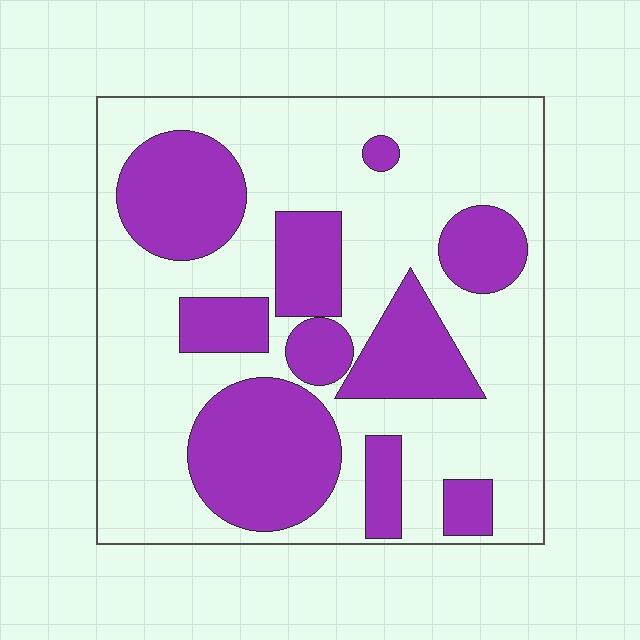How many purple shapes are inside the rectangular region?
10.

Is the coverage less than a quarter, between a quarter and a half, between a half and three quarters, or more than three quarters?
Between a quarter and a half.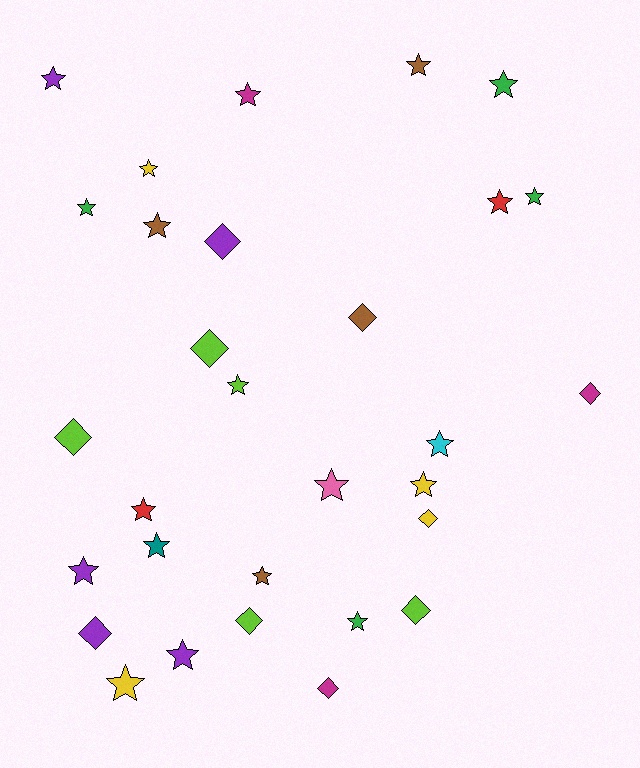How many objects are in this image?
There are 30 objects.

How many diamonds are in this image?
There are 10 diamonds.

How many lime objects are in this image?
There are 5 lime objects.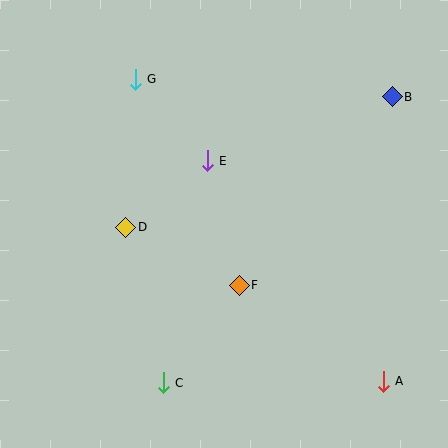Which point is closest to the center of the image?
Point F at (239, 285) is closest to the center.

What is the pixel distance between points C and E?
The distance between C and E is 226 pixels.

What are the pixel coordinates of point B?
Point B is at (392, 97).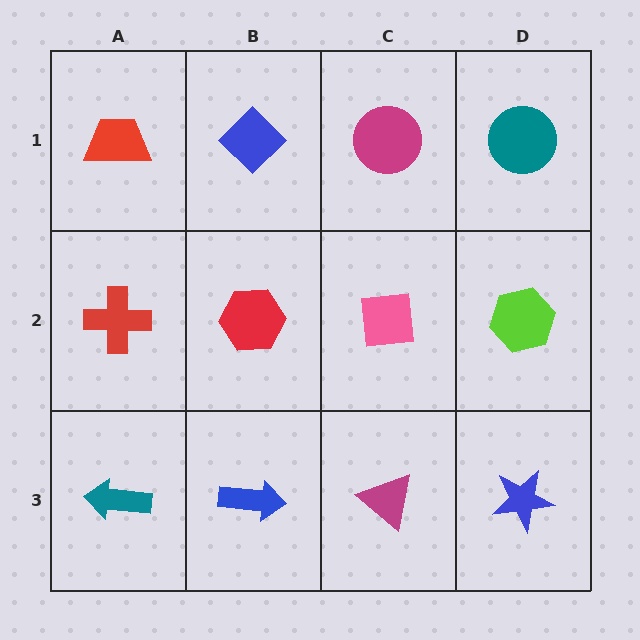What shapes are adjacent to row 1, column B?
A red hexagon (row 2, column B), a red trapezoid (row 1, column A), a magenta circle (row 1, column C).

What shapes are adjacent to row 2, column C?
A magenta circle (row 1, column C), a magenta triangle (row 3, column C), a red hexagon (row 2, column B), a lime hexagon (row 2, column D).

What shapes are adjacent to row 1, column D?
A lime hexagon (row 2, column D), a magenta circle (row 1, column C).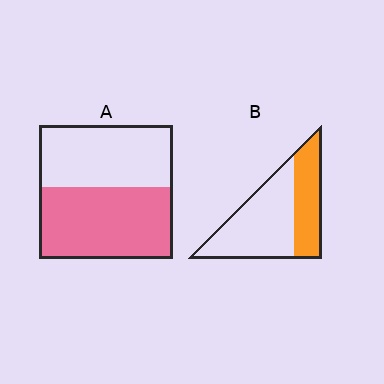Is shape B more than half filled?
No.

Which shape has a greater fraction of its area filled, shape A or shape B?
Shape A.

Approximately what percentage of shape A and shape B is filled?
A is approximately 55% and B is approximately 35%.